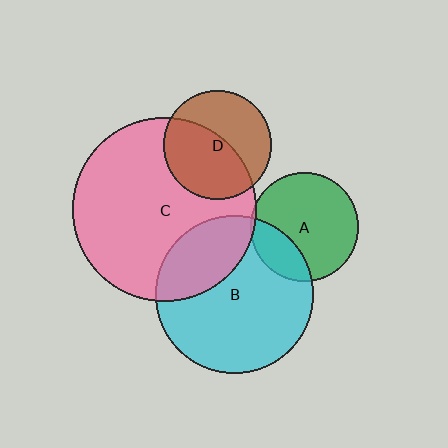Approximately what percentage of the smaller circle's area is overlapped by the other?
Approximately 55%.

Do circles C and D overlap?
Yes.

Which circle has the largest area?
Circle C (pink).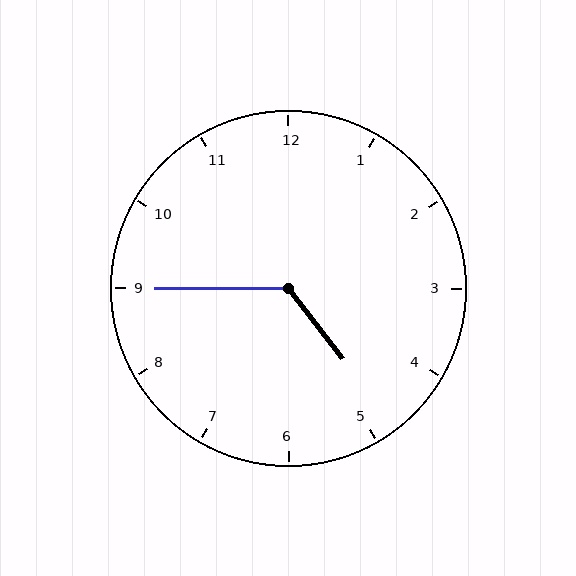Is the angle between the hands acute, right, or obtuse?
It is obtuse.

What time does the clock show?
4:45.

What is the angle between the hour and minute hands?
Approximately 128 degrees.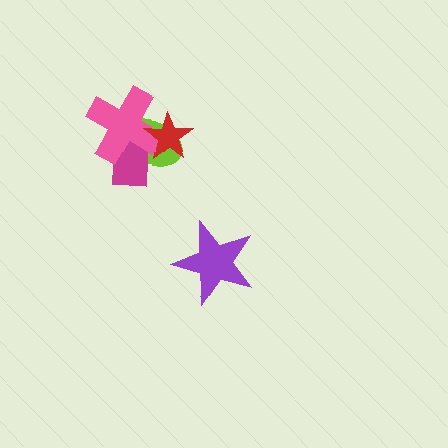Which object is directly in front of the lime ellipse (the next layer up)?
The magenta rectangle is directly in front of the lime ellipse.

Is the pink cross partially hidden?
Yes, it is partially covered by another shape.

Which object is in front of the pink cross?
The red star is in front of the pink cross.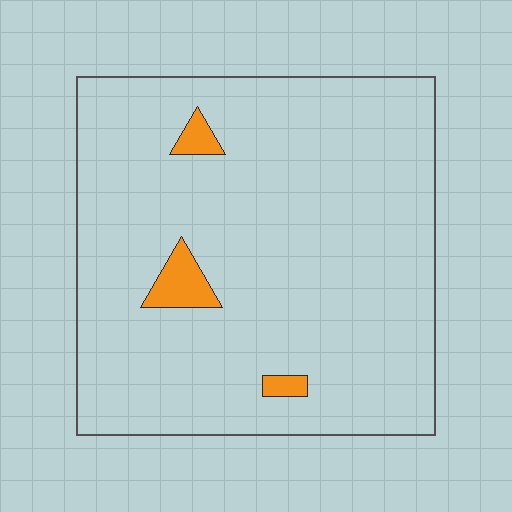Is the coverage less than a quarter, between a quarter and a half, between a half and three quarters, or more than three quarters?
Less than a quarter.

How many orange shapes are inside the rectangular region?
3.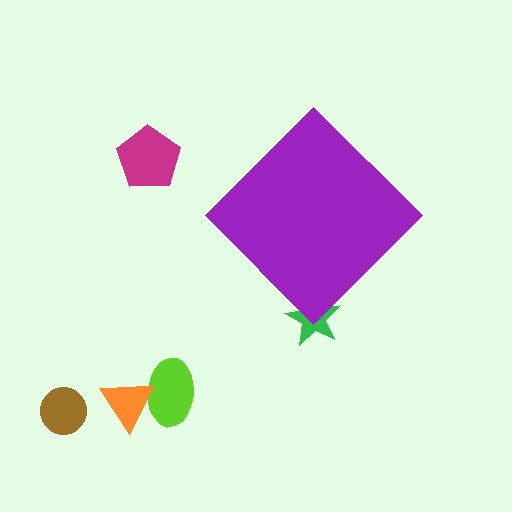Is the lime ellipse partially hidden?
No, the lime ellipse is fully visible.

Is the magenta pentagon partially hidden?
No, the magenta pentagon is fully visible.